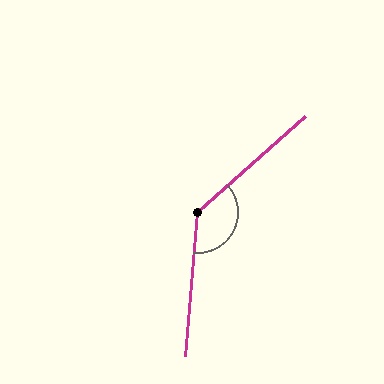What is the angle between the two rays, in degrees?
Approximately 137 degrees.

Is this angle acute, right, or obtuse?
It is obtuse.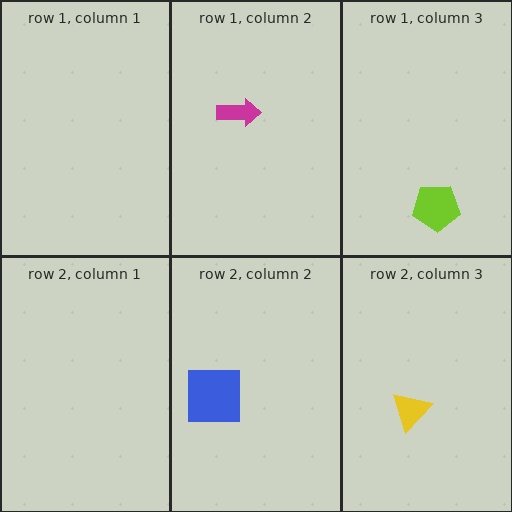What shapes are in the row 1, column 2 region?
The magenta arrow.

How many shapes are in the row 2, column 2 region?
1.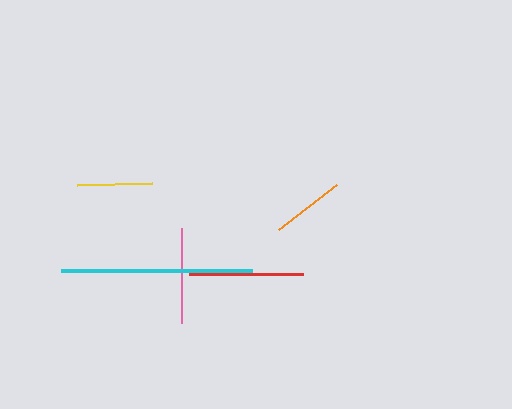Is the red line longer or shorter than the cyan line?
The cyan line is longer than the red line.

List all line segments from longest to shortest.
From longest to shortest: cyan, red, pink, yellow, orange.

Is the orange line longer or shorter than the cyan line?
The cyan line is longer than the orange line.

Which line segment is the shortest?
The orange line is the shortest at approximately 73 pixels.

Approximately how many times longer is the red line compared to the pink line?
The red line is approximately 1.2 times the length of the pink line.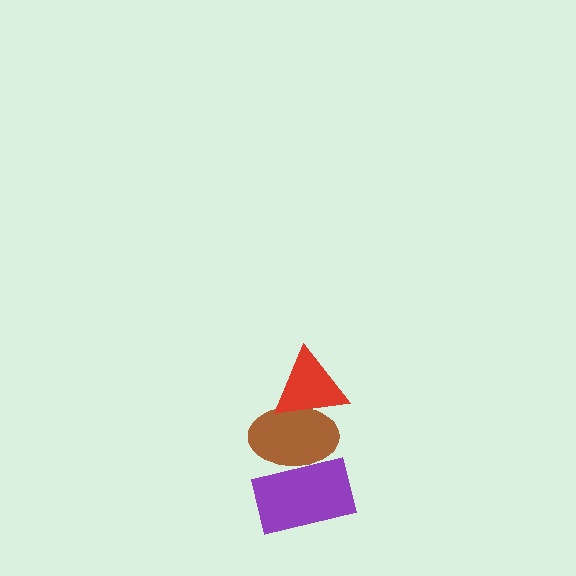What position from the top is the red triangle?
The red triangle is 1st from the top.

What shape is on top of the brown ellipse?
The red triangle is on top of the brown ellipse.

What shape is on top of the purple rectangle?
The brown ellipse is on top of the purple rectangle.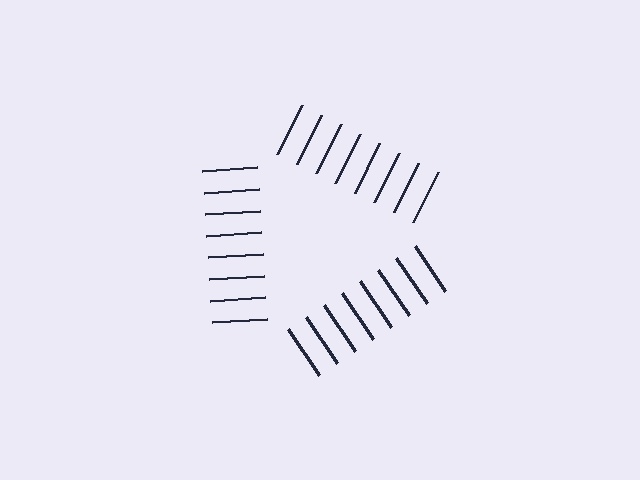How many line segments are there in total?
24 — 8 along each of the 3 edges.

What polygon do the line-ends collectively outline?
An illusory triangle — the line segments terminate on its edges but no continuous stroke is drawn.